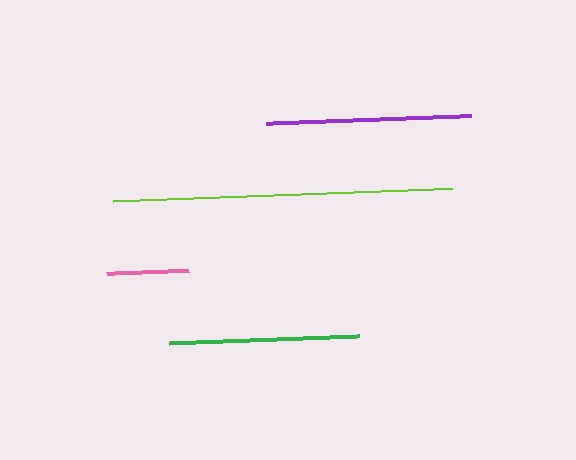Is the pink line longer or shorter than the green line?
The green line is longer than the pink line.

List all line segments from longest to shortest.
From longest to shortest: lime, purple, green, pink.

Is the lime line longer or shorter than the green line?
The lime line is longer than the green line.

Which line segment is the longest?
The lime line is the longest at approximately 339 pixels.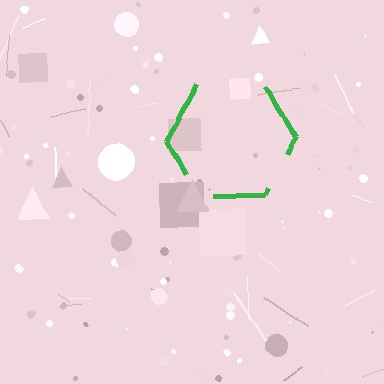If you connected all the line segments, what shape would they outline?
They would outline a hexagon.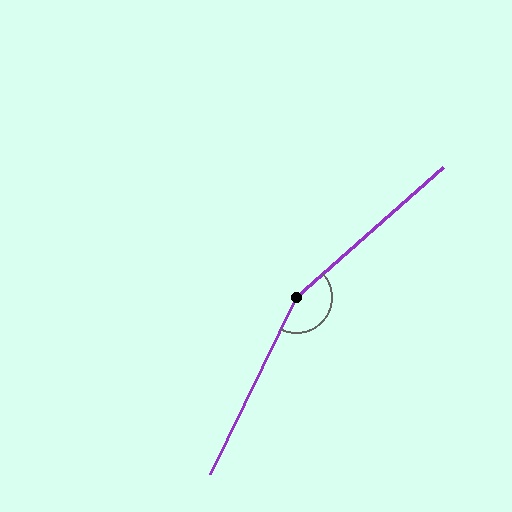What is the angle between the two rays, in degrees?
Approximately 157 degrees.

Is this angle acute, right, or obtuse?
It is obtuse.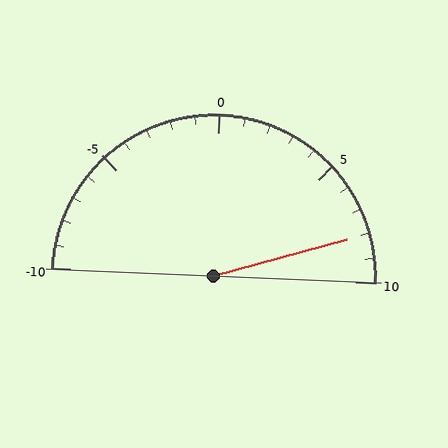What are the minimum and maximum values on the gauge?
The gauge ranges from -10 to 10.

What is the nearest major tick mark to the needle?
The nearest major tick mark is 10.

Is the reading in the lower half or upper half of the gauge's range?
The reading is in the upper half of the range (-10 to 10).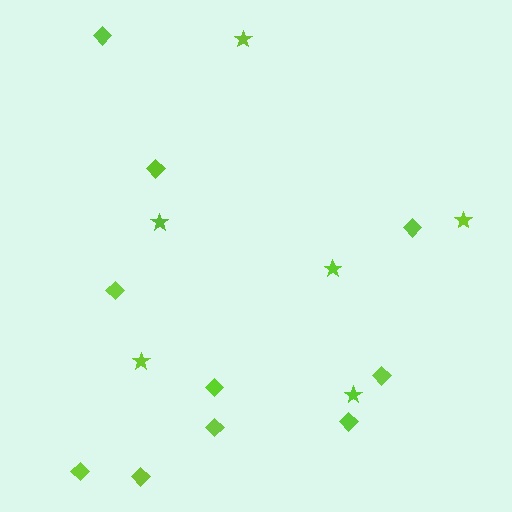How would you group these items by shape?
There are 2 groups: one group of stars (6) and one group of diamonds (10).